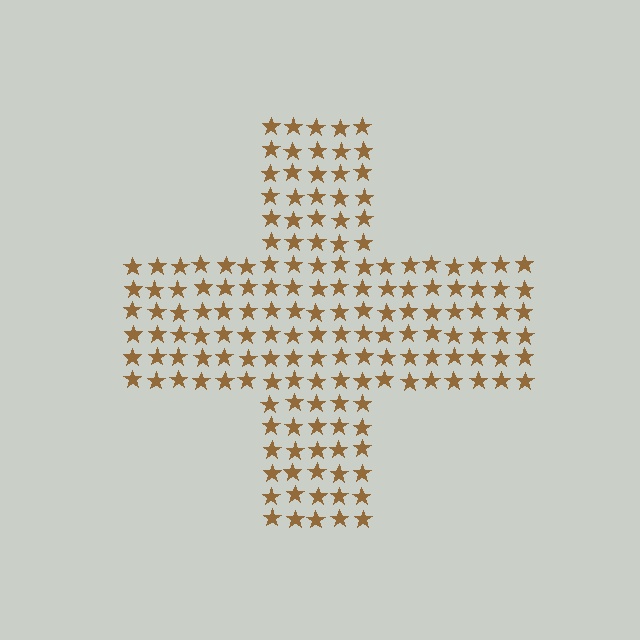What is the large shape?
The large shape is a cross.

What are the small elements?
The small elements are stars.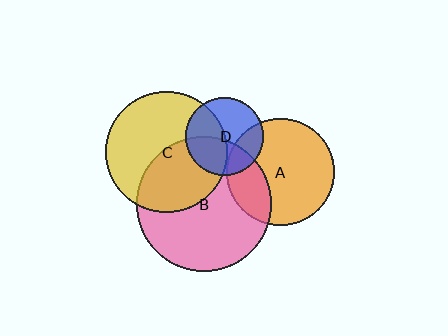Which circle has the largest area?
Circle B (pink).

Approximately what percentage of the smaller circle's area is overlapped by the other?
Approximately 25%.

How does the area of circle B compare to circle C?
Approximately 1.2 times.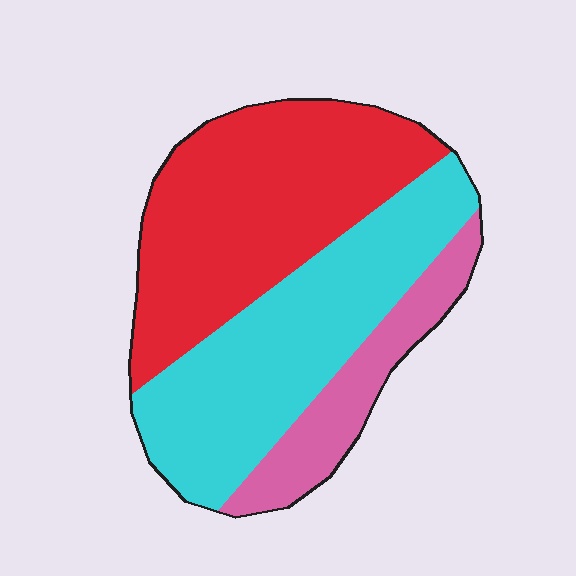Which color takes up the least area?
Pink, at roughly 15%.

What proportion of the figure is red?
Red takes up between a third and a half of the figure.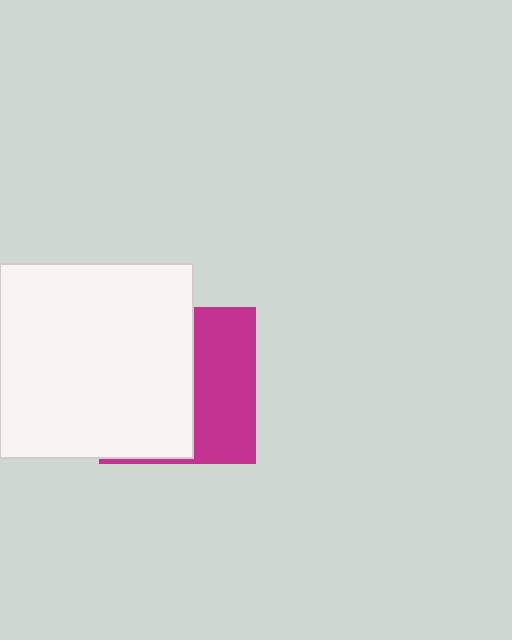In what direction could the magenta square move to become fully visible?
The magenta square could move right. That would shift it out from behind the white square entirely.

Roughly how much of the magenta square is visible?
A small part of it is visible (roughly 41%).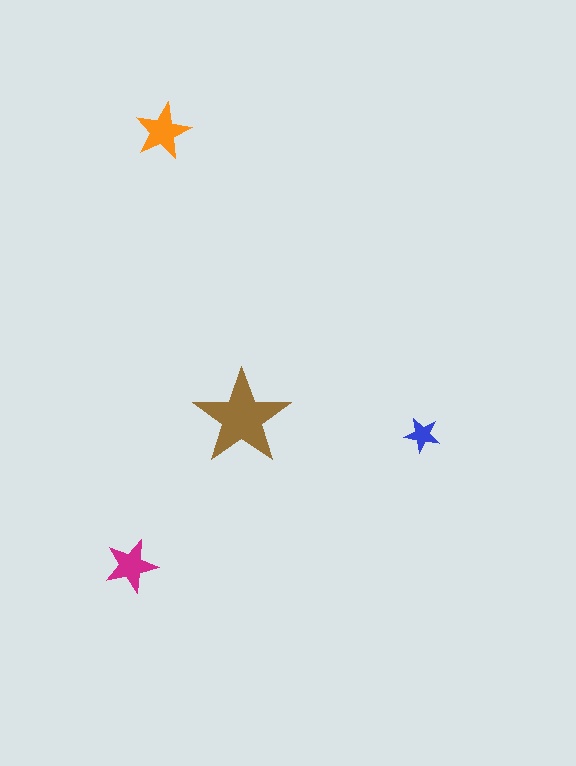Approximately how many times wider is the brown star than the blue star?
About 2.5 times wider.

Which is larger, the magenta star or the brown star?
The brown one.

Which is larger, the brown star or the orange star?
The brown one.